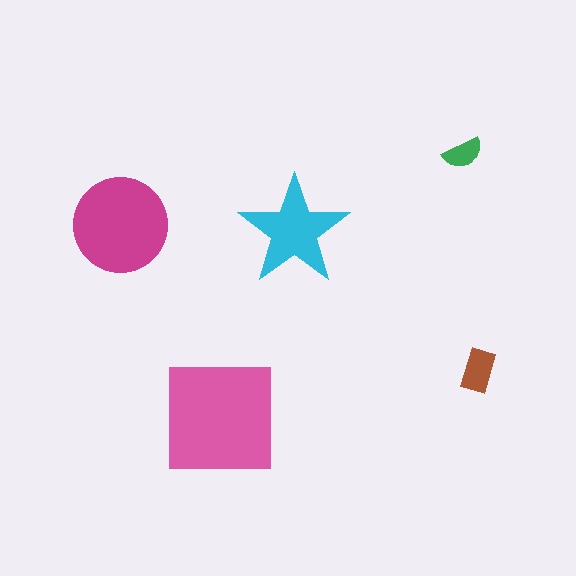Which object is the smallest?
The green semicircle.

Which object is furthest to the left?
The magenta circle is leftmost.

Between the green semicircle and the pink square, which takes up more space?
The pink square.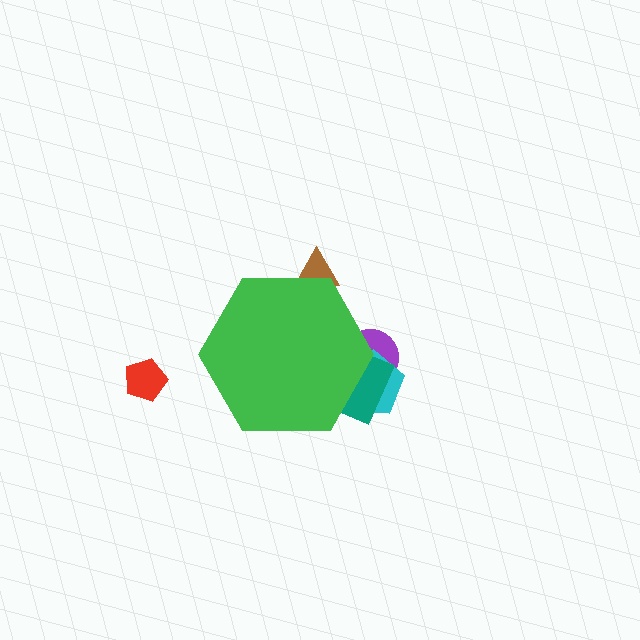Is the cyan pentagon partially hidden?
Yes, the cyan pentagon is partially hidden behind the green hexagon.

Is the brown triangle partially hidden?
Yes, the brown triangle is partially hidden behind the green hexagon.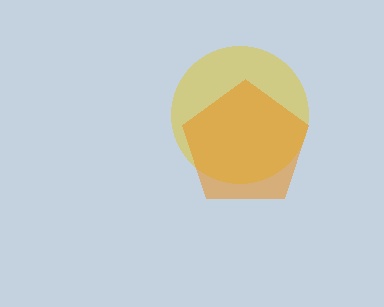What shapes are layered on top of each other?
The layered shapes are: a yellow circle, an orange pentagon.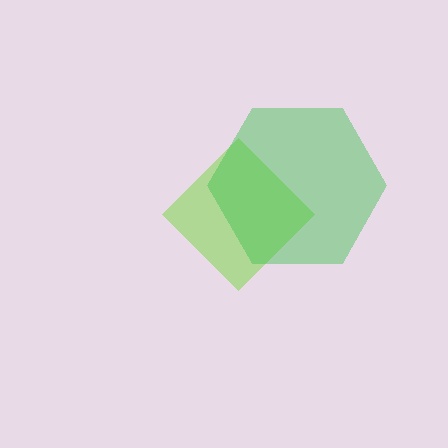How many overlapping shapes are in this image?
There are 2 overlapping shapes in the image.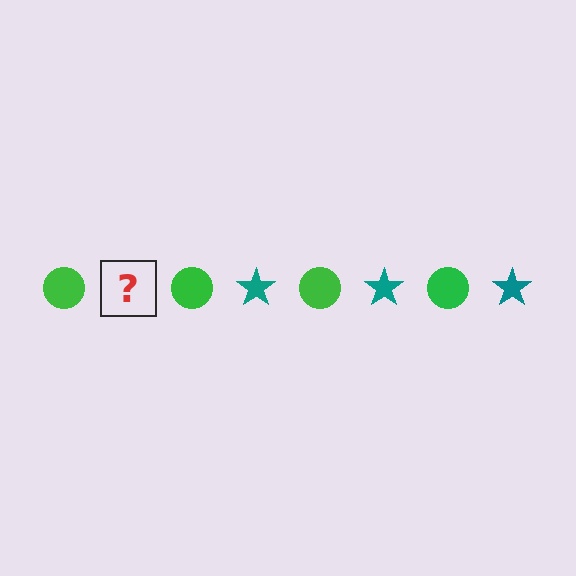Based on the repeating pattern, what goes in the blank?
The blank should be a teal star.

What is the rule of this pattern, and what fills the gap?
The rule is that the pattern alternates between green circle and teal star. The gap should be filled with a teal star.